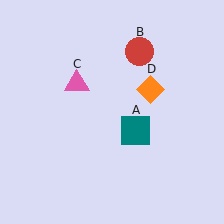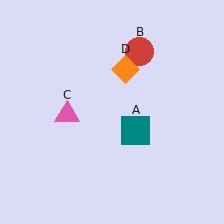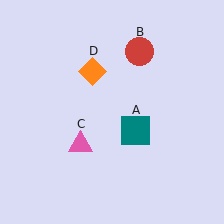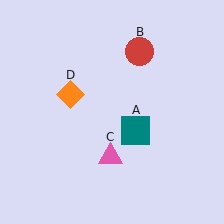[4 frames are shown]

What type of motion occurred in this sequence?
The pink triangle (object C), orange diamond (object D) rotated counterclockwise around the center of the scene.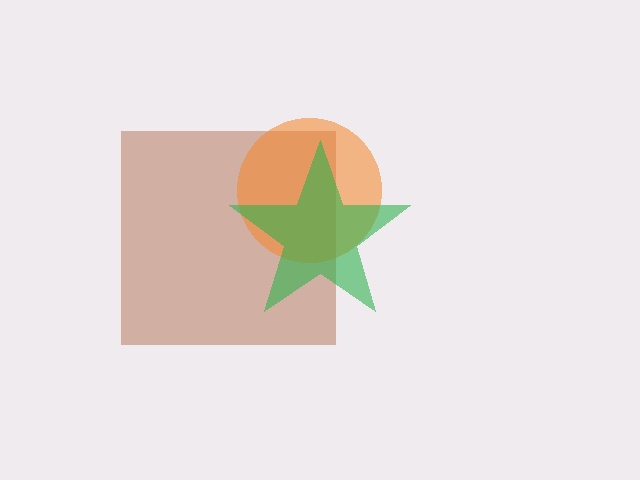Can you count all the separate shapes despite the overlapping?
Yes, there are 3 separate shapes.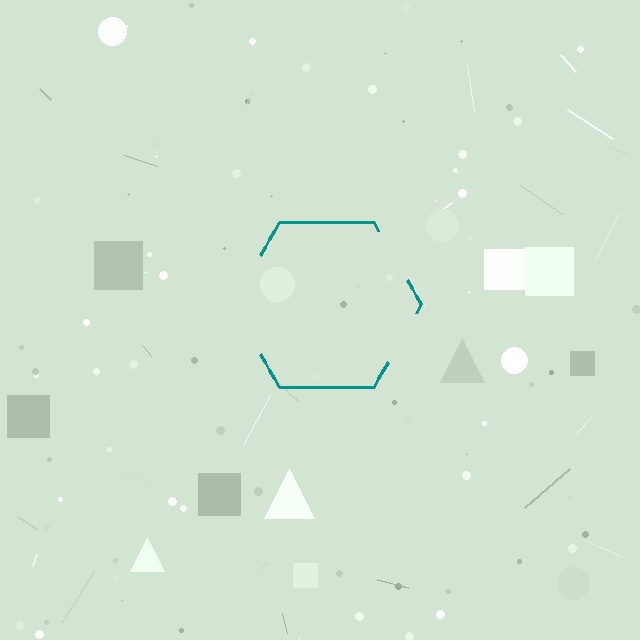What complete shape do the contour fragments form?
The contour fragments form a hexagon.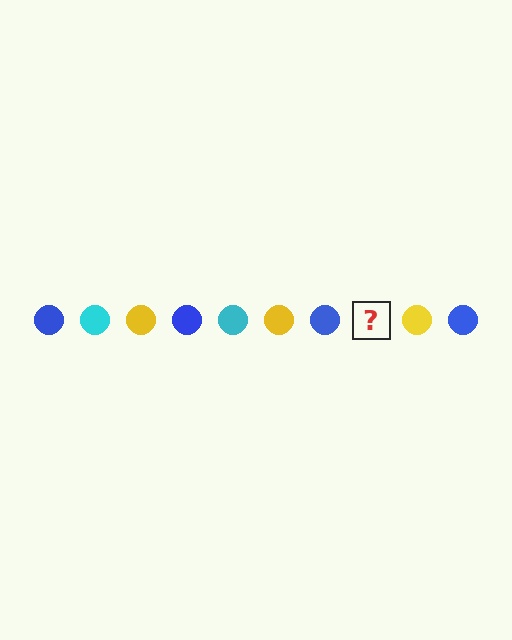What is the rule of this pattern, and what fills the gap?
The rule is that the pattern cycles through blue, cyan, yellow circles. The gap should be filled with a cyan circle.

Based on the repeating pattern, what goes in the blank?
The blank should be a cyan circle.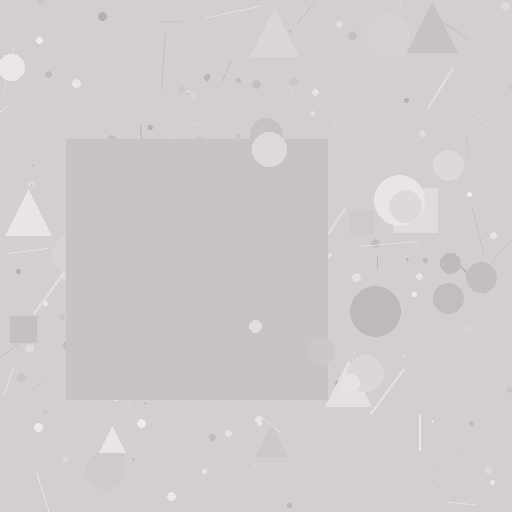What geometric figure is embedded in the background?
A square is embedded in the background.